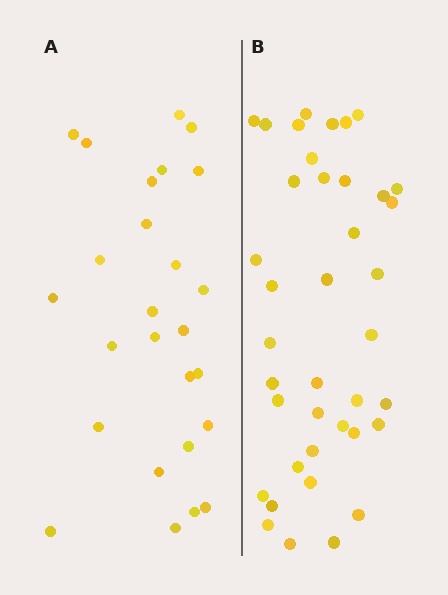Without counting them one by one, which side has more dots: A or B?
Region B (the right region) has more dots.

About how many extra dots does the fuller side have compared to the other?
Region B has approximately 15 more dots than region A.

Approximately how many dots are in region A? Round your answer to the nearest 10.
About 30 dots. (The exact count is 26, which rounds to 30.)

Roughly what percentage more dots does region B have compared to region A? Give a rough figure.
About 50% more.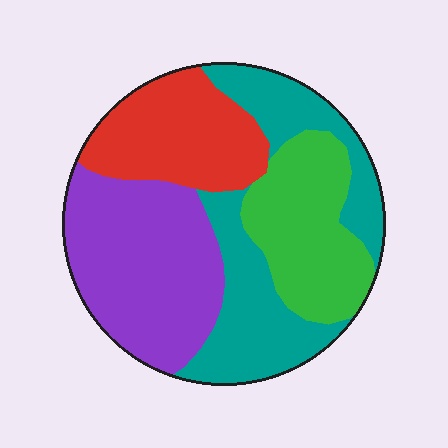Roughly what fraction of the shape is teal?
Teal covers 29% of the shape.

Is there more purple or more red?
Purple.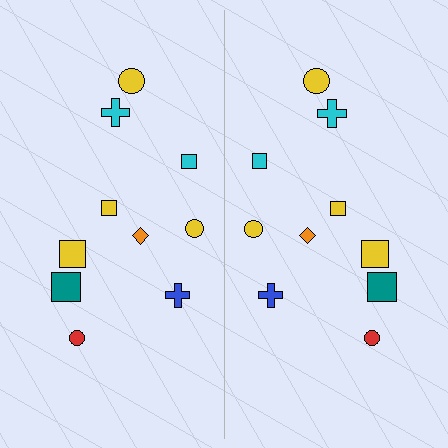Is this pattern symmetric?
Yes, this pattern has bilateral (reflection) symmetry.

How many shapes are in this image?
There are 20 shapes in this image.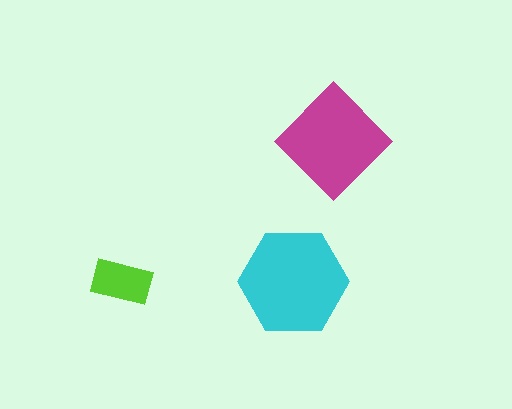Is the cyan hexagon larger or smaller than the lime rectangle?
Larger.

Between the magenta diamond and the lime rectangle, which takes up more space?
The magenta diamond.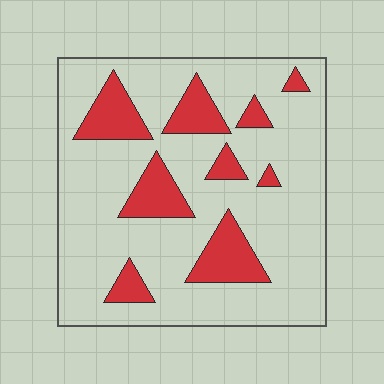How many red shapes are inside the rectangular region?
9.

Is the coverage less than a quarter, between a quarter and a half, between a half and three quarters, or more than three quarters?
Less than a quarter.